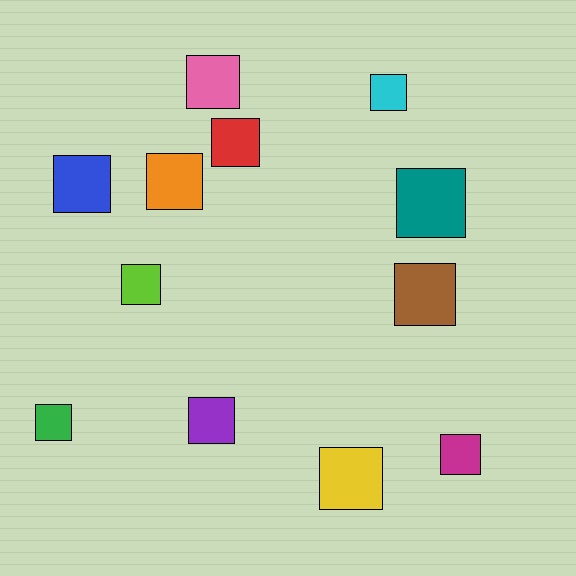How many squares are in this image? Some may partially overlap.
There are 12 squares.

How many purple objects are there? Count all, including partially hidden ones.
There is 1 purple object.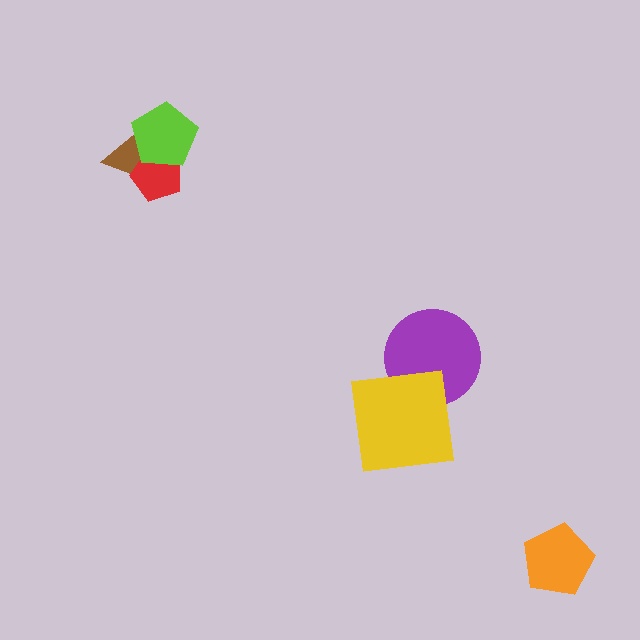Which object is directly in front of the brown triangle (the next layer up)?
The red pentagon is directly in front of the brown triangle.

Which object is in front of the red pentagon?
The lime pentagon is in front of the red pentagon.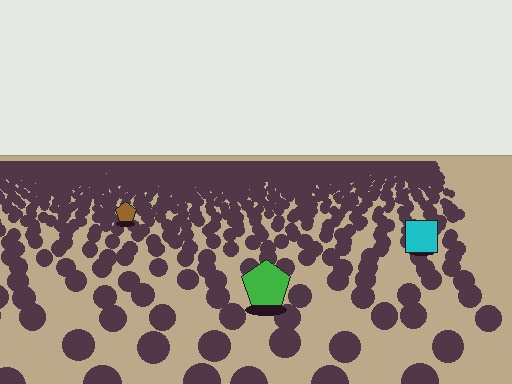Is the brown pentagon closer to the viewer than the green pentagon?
No. The green pentagon is closer — you can tell from the texture gradient: the ground texture is coarser near it.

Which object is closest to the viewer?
The green pentagon is closest. The texture marks near it are larger and more spread out.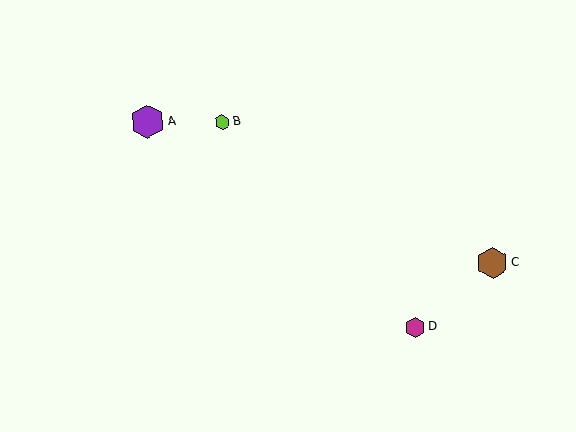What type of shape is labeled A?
Shape A is a purple hexagon.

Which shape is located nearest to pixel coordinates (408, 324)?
The magenta hexagon (labeled D) at (415, 327) is nearest to that location.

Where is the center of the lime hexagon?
The center of the lime hexagon is at (222, 122).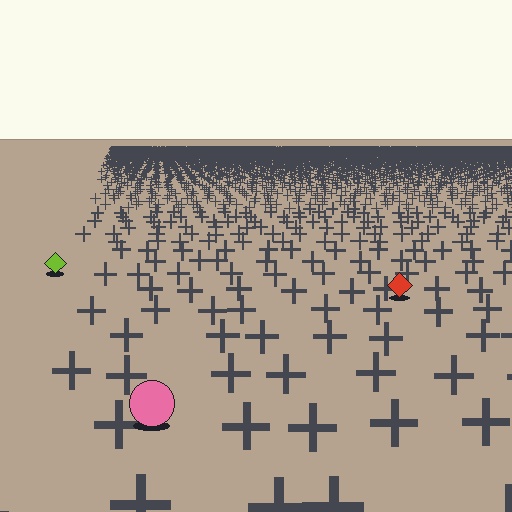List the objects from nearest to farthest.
From nearest to farthest: the pink circle, the red diamond, the lime diamond.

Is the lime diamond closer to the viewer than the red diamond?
No. The red diamond is closer — you can tell from the texture gradient: the ground texture is coarser near it.